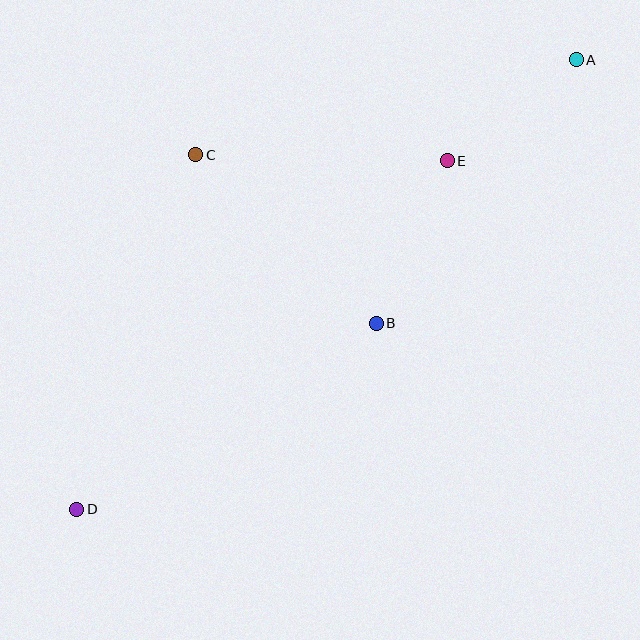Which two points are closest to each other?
Points A and E are closest to each other.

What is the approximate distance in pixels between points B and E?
The distance between B and E is approximately 177 pixels.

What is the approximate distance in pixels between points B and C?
The distance between B and C is approximately 247 pixels.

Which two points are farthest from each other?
Points A and D are farthest from each other.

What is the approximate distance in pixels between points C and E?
The distance between C and E is approximately 251 pixels.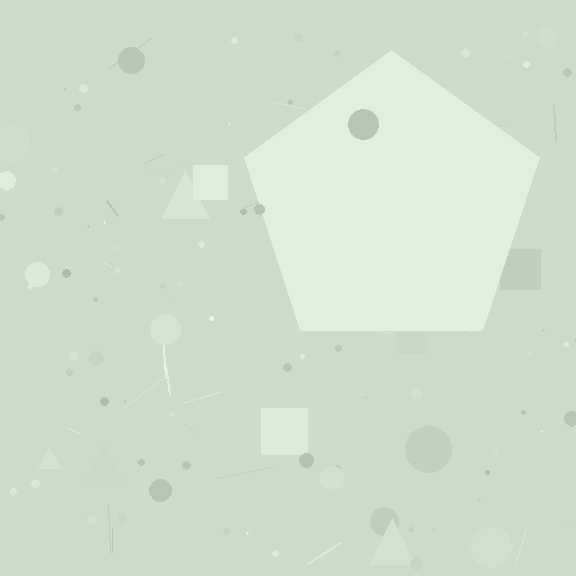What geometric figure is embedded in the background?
A pentagon is embedded in the background.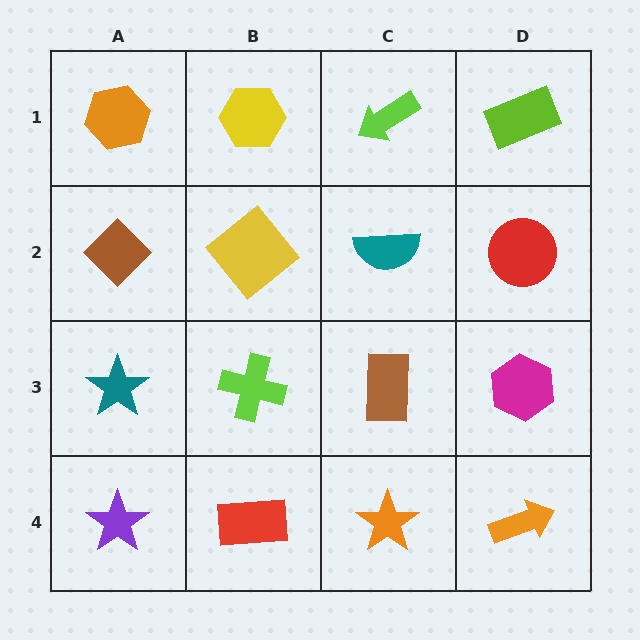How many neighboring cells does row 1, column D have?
2.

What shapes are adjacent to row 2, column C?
A lime arrow (row 1, column C), a brown rectangle (row 3, column C), a yellow diamond (row 2, column B), a red circle (row 2, column D).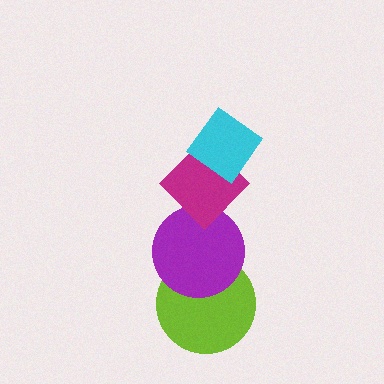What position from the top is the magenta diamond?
The magenta diamond is 2nd from the top.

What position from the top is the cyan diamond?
The cyan diamond is 1st from the top.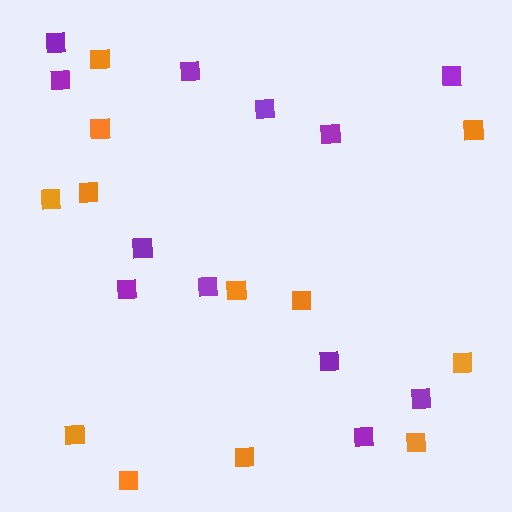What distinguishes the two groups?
There are 2 groups: one group of purple squares (12) and one group of orange squares (12).